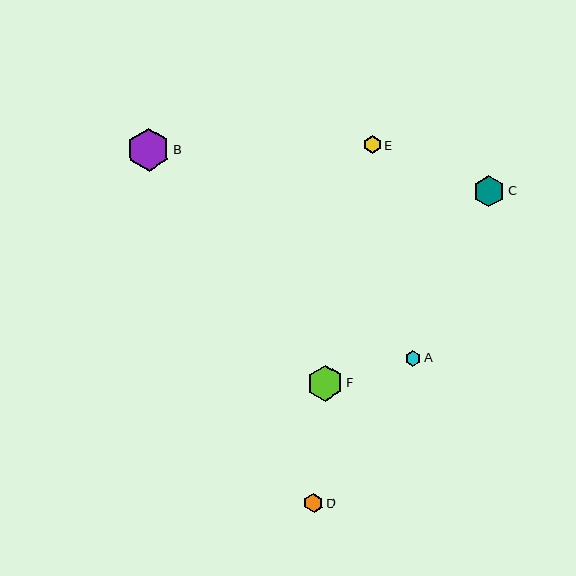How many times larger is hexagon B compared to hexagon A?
Hexagon B is approximately 2.7 times the size of hexagon A.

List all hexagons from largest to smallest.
From largest to smallest: B, F, C, D, E, A.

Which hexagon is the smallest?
Hexagon A is the smallest with a size of approximately 16 pixels.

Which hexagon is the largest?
Hexagon B is the largest with a size of approximately 43 pixels.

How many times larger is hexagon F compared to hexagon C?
Hexagon F is approximately 1.1 times the size of hexagon C.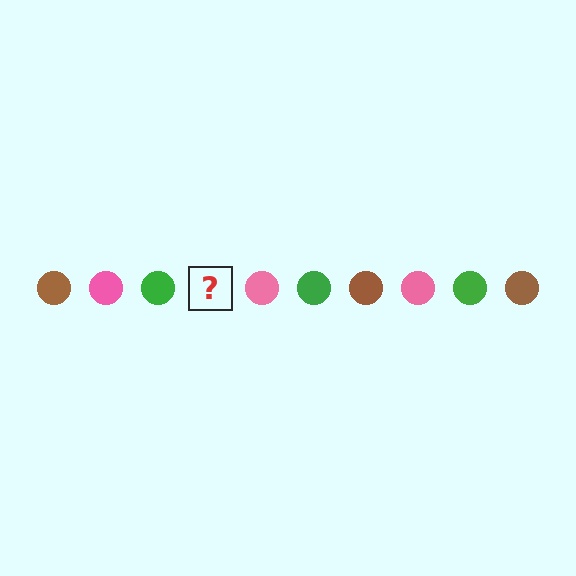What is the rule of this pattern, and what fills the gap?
The rule is that the pattern cycles through brown, pink, green circles. The gap should be filled with a brown circle.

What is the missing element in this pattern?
The missing element is a brown circle.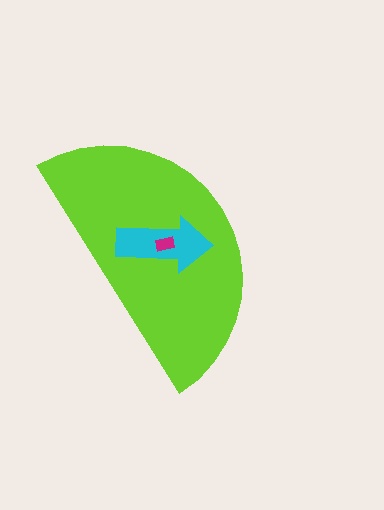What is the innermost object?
The magenta rectangle.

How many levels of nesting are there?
3.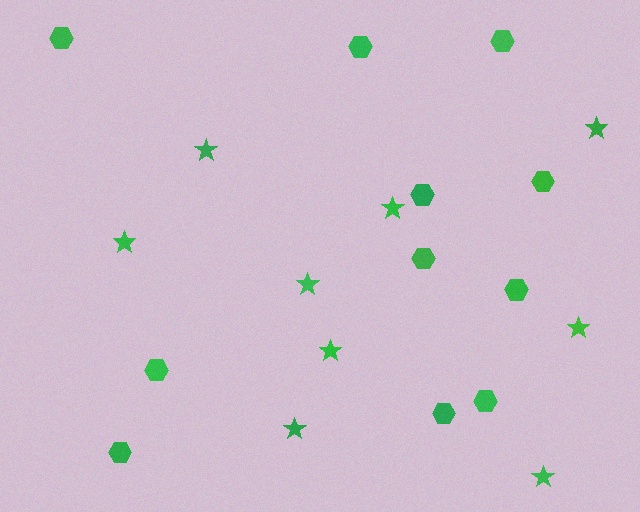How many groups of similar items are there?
There are 2 groups: one group of hexagons (11) and one group of stars (9).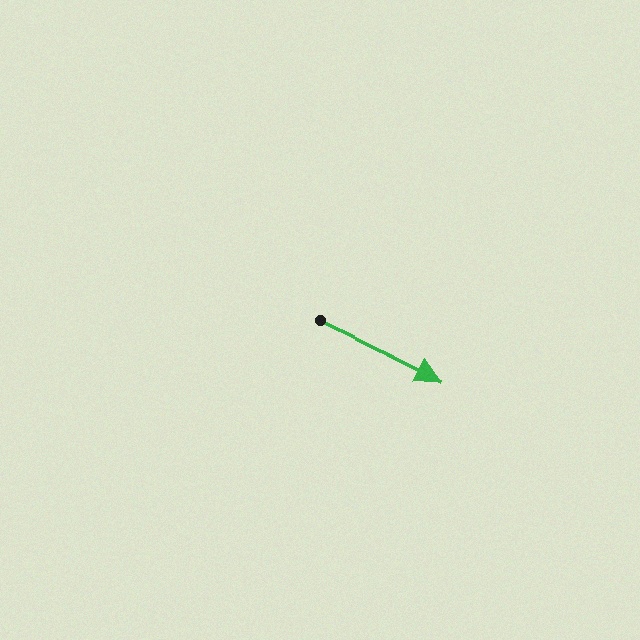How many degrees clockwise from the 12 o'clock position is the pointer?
Approximately 116 degrees.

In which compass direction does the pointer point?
Southeast.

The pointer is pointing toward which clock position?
Roughly 4 o'clock.